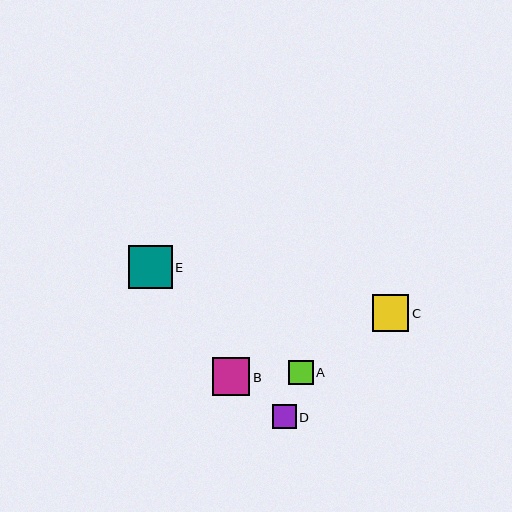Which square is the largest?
Square E is the largest with a size of approximately 43 pixels.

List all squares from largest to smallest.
From largest to smallest: E, B, C, A, D.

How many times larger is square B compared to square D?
Square B is approximately 1.5 times the size of square D.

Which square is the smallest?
Square D is the smallest with a size of approximately 24 pixels.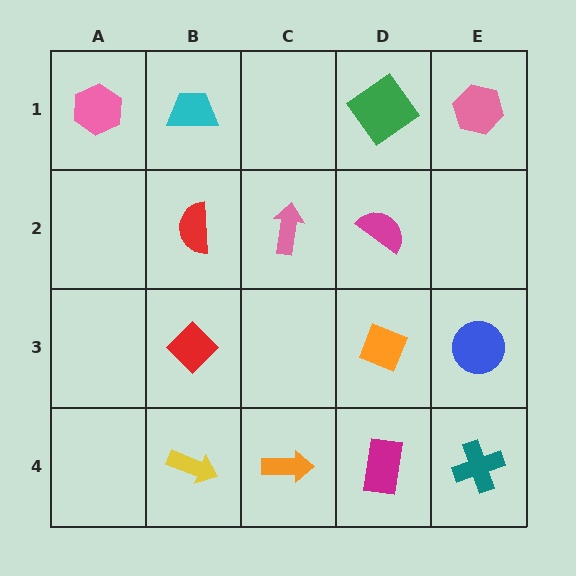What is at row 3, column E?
A blue circle.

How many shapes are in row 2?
3 shapes.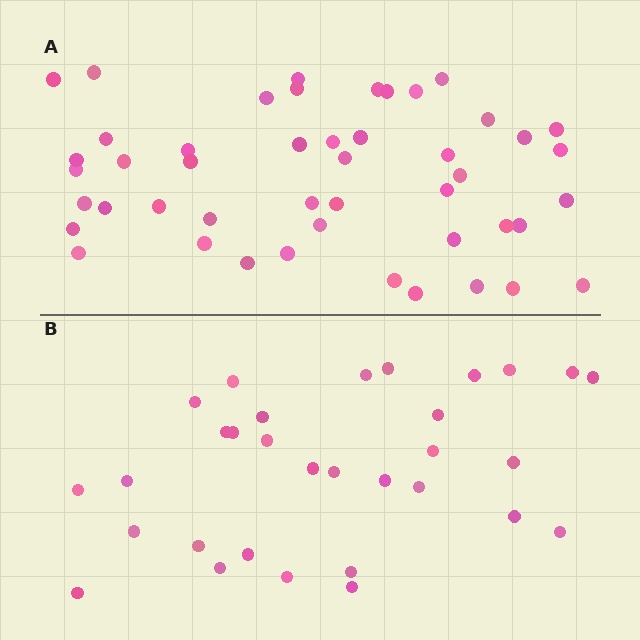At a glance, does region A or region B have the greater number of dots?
Region A (the top region) has more dots.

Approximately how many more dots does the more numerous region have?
Region A has approximately 15 more dots than region B.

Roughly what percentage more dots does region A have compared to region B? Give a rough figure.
About 50% more.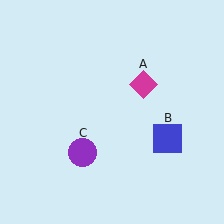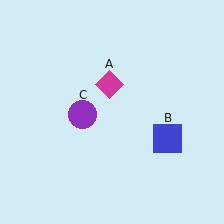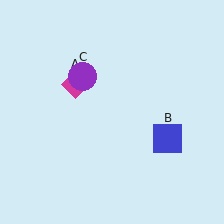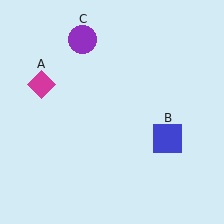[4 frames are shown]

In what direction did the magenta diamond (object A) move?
The magenta diamond (object A) moved left.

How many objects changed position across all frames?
2 objects changed position: magenta diamond (object A), purple circle (object C).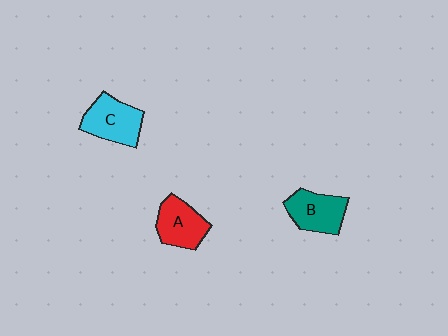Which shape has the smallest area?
Shape A (red).